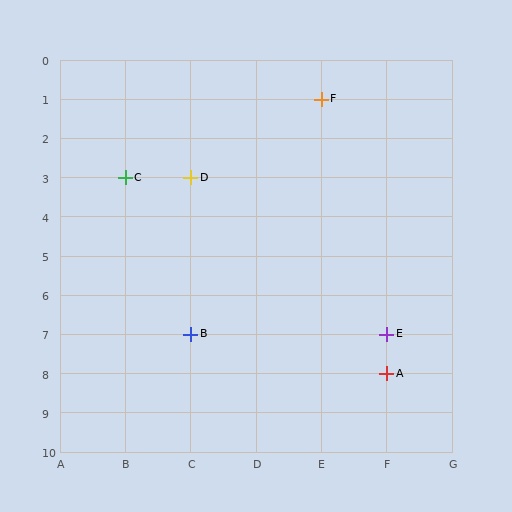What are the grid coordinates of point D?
Point D is at grid coordinates (C, 3).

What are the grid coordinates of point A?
Point A is at grid coordinates (F, 8).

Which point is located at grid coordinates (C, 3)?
Point D is at (C, 3).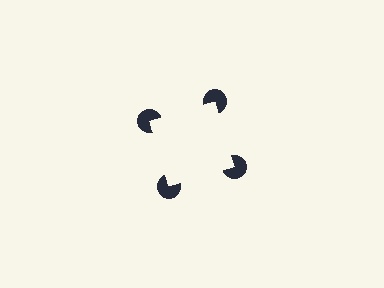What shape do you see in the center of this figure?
An illusory square — its edges are inferred from the aligned wedge cuts in the pac-man discs, not physically drawn.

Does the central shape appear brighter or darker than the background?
It typically appears slightly brighter than the background, even though no actual brightness change is drawn.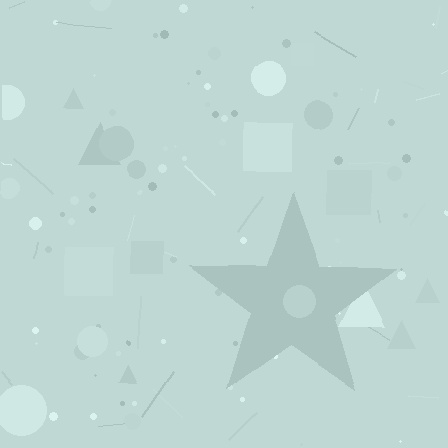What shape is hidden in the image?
A star is hidden in the image.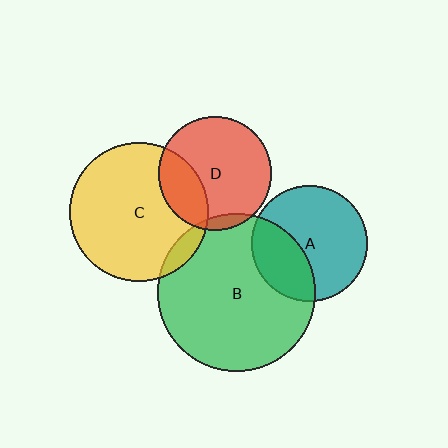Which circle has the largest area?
Circle B (green).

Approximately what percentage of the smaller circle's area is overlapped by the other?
Approximately 5%.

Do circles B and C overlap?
Yes.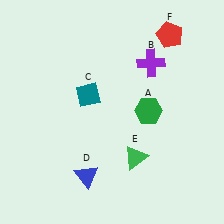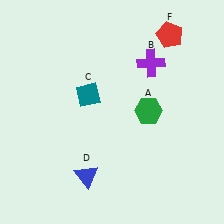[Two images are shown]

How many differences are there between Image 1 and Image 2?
There is 1 difference between the two images.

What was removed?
The green triangle (E) was removed in Image 2.